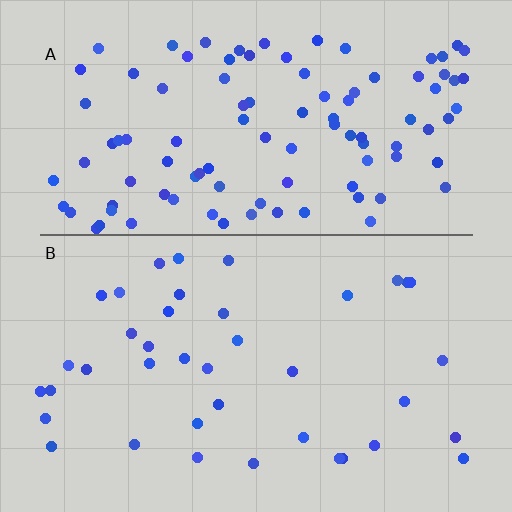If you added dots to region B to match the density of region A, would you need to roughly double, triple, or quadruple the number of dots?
Approximately triple.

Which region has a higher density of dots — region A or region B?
A (the top).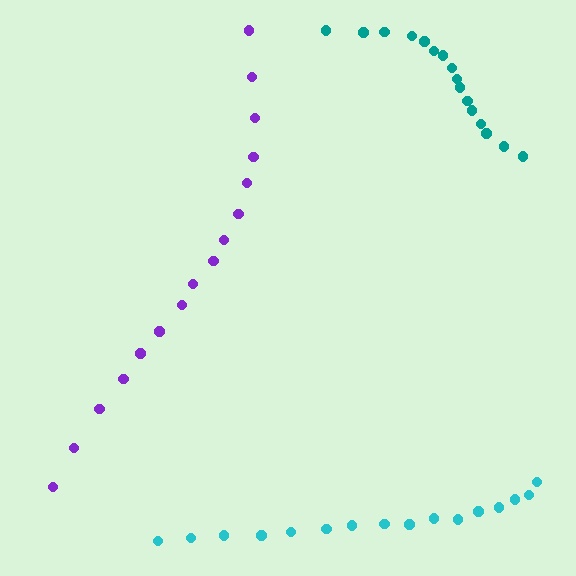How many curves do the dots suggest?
There are 3 distinct paths.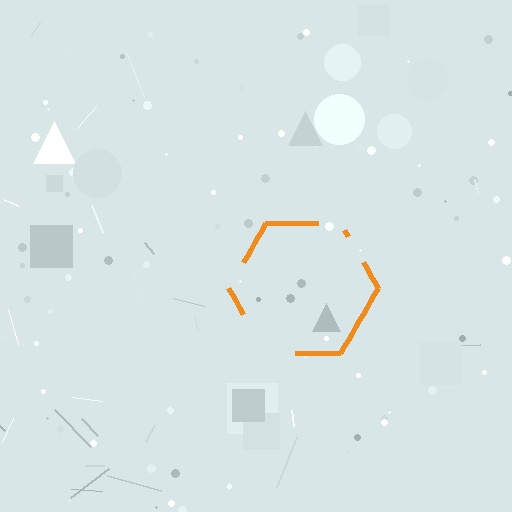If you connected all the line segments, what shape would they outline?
They would outline a hexagon.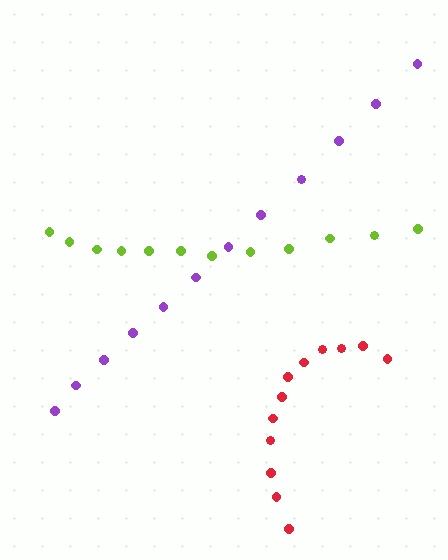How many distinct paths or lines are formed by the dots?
There are 3 distinct paths.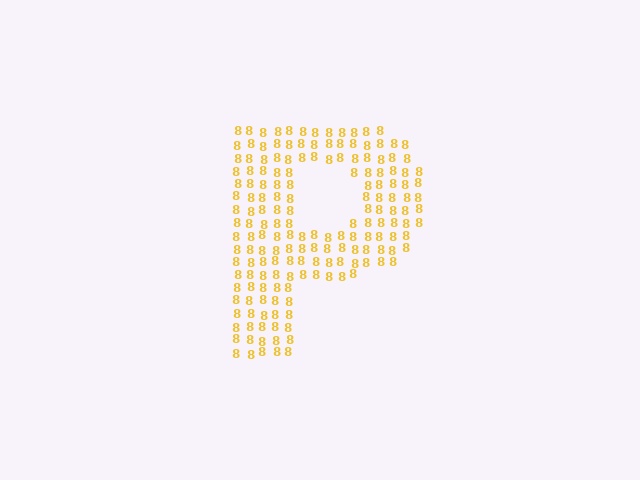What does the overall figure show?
The overall figure shows the letter P.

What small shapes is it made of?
It is made of small digit 8's.